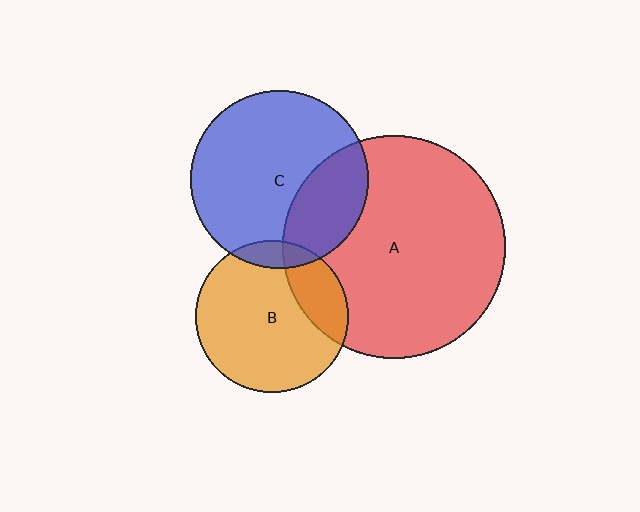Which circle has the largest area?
Circle A (red).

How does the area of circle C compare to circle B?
Approximately 1.4 times.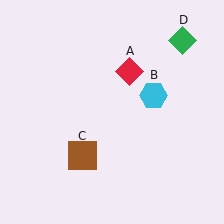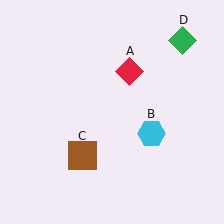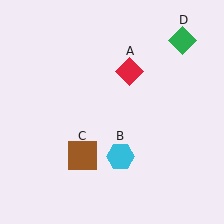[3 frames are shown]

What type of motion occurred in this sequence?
The cyan hexagon (object B) rotated clockwise around the center of the scene.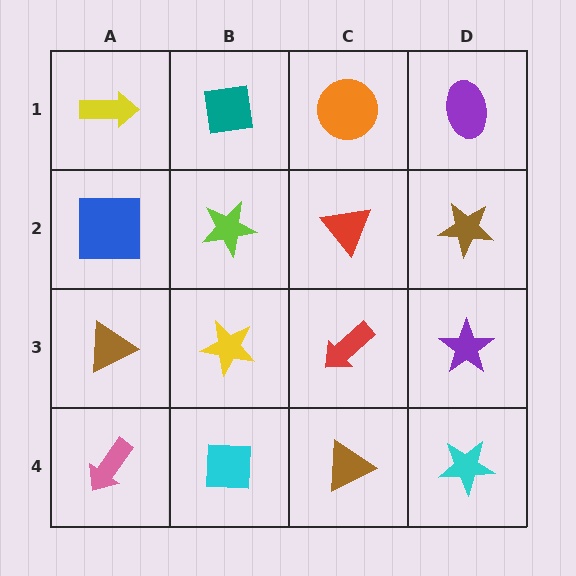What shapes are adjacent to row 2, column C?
An orange circle (row 1, column C), a red arrow (row 3, column C), a lime star (row 2, column B), a brown star (row 2, column D).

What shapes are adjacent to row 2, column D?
A purple ellipse (row 1, column D), a purple star (row 3, column D), a red triangle (row 2, column C).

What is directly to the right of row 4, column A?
A cyan square.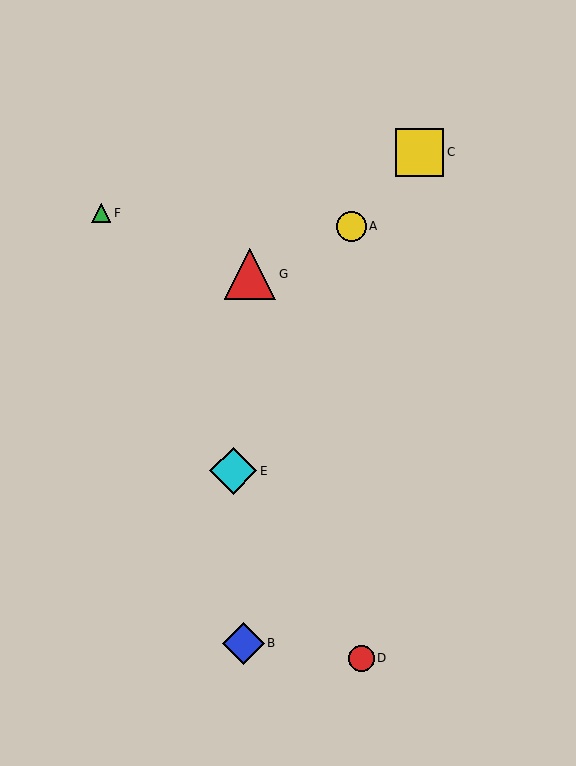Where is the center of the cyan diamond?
The center of the cyan diamond is at (233, 471).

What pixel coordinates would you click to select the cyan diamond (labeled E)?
Click at (233, 471) to select the cyan diamond E.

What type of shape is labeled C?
Shape C is a yellow square.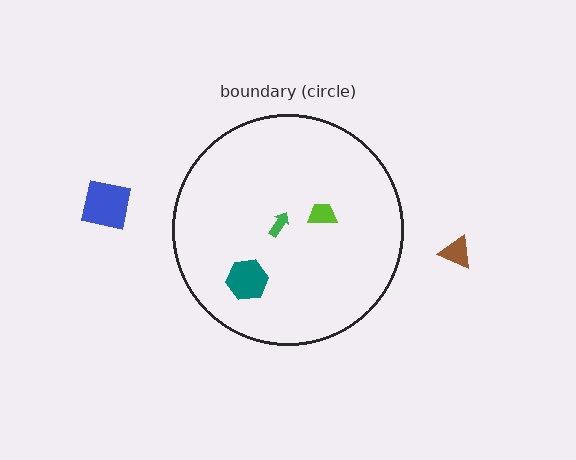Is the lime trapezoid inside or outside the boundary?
Inside.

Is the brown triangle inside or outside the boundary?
Outside.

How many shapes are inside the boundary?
3 inside, 2 outside.